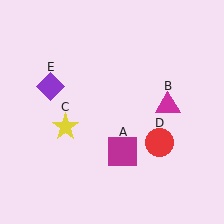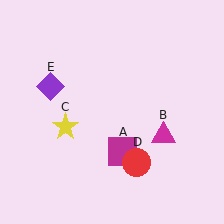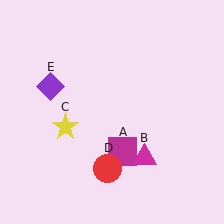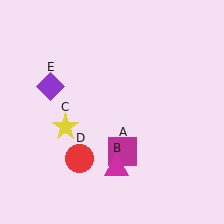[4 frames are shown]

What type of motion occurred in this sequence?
The magenta triangle (object B), red circle (object D) rotated clockwise around the center of the scene.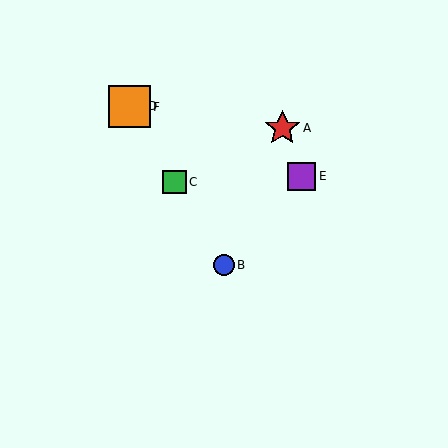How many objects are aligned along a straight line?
4 objects (B, C, D, F) are aligned along a straight line.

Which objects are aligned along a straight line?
Objects B, C, D, F are aligned along a straight line.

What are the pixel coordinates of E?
Object E is at (302, 176).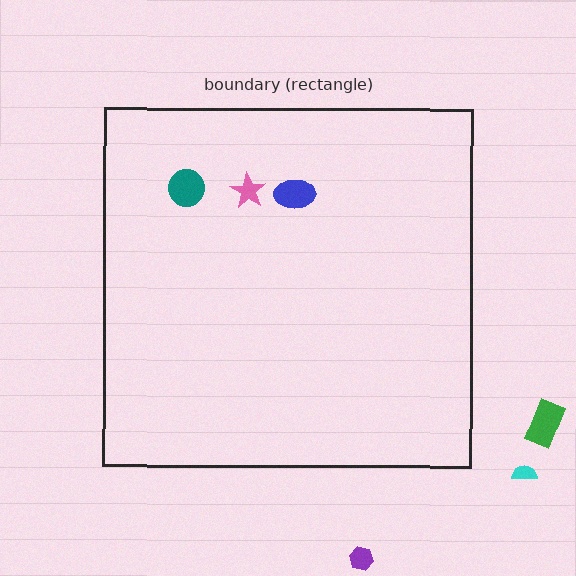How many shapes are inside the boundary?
3 inside, 3 outside.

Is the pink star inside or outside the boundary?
Inside.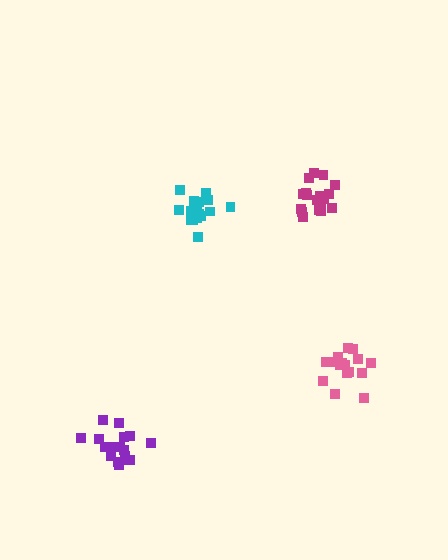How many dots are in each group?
Group 1: 19 dots, Group 2: 17 dots, Group 3: 16 dots, Group 4: 17 dots (69 total).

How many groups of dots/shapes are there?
There are 4 groups.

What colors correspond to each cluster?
The clusters are colored: magenta, cyan, pink, purple.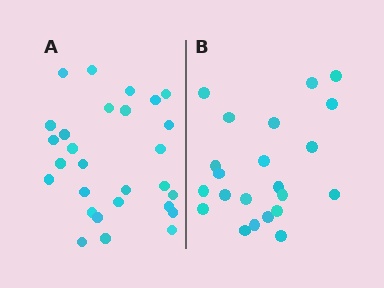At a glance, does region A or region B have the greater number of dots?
Region A (the left region) has more dots.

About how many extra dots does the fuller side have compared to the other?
Region A has about 6 more dots than region B.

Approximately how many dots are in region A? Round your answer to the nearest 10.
About 30 dots. (The exact count is 28, which rounds to 30.)